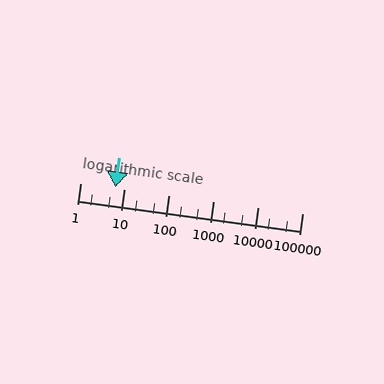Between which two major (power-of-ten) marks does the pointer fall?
The pointer is between 1 and 10.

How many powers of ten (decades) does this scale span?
The scale spans 5 decades, from 1 to 100000.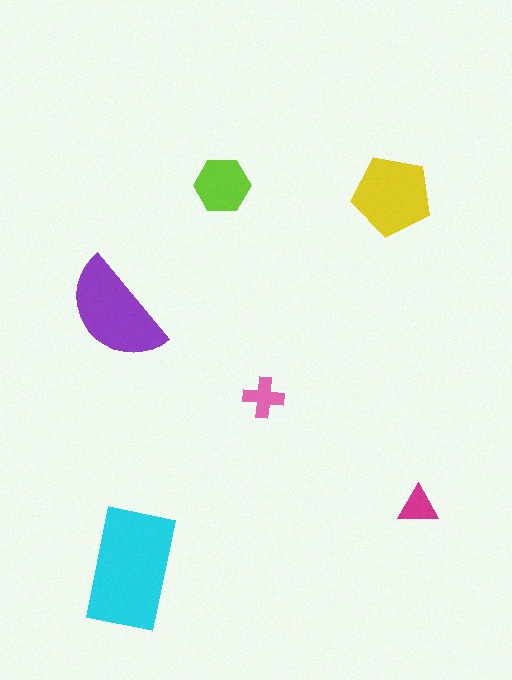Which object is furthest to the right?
The magenta triangle is rightmost.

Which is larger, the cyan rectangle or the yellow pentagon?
The cyan rectangle.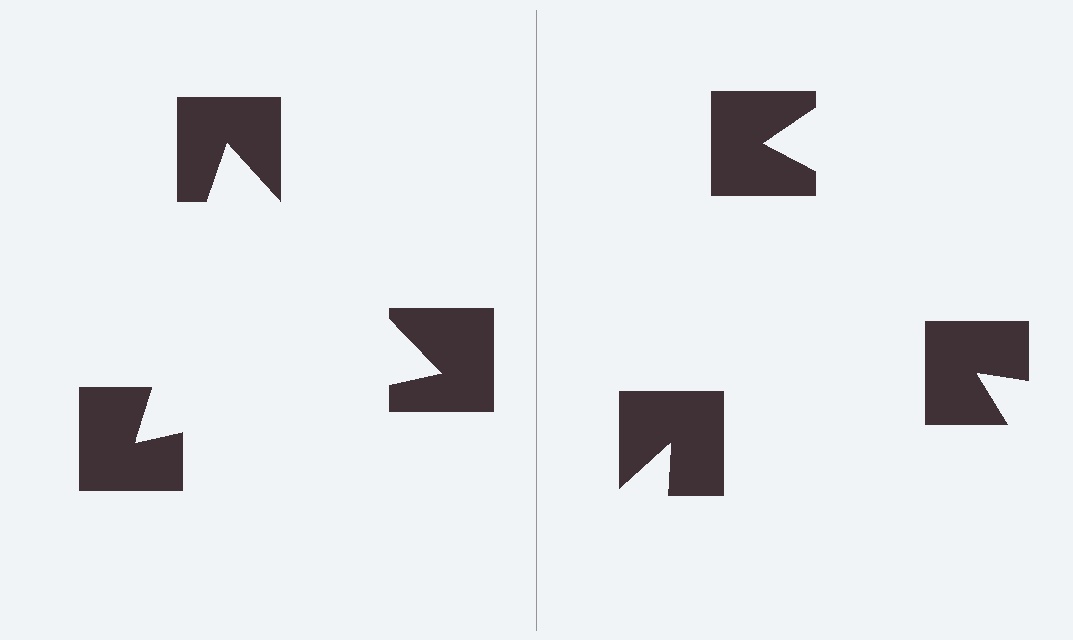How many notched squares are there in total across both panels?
6 — 3 on each side.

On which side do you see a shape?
An illusory triangle appears on the left side. On the right side the wedge cuts are rotated, so no coherent shape forms.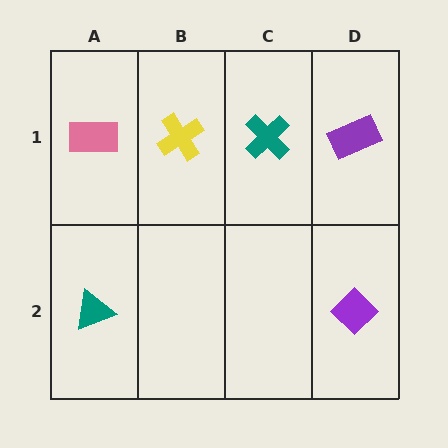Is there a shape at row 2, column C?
No, that cell is empty.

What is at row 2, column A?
A teal triangle.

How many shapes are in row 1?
4 shapes.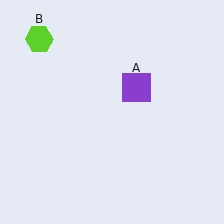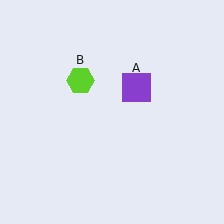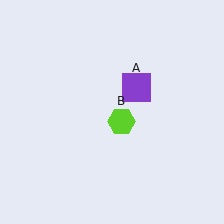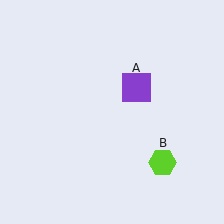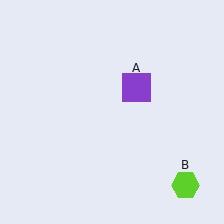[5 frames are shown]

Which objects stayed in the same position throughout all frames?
Purple square (object A) remained stationary.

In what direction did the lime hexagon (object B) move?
The lime hexagon (object B) moved down and to the right.